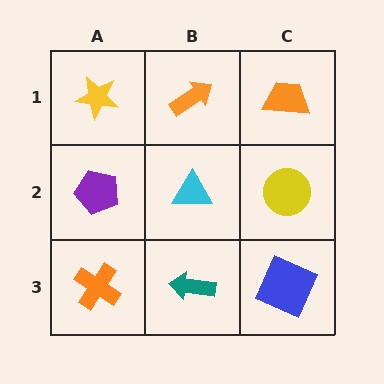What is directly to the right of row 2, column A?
A cyan triangle.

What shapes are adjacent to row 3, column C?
A yellow circle (row 2, column C), a teal arrow (row 3, column B).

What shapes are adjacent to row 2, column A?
A yellow star (row 1, column A), an orange cross (row 3, column A), a cyan triangle (row 2, column B).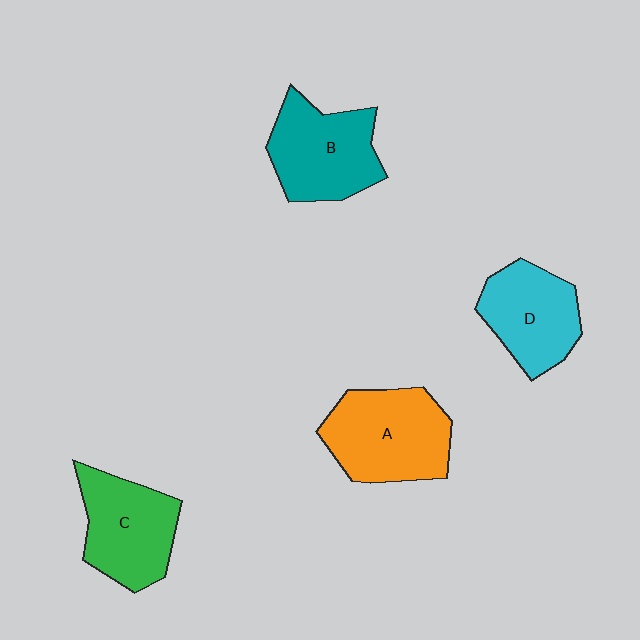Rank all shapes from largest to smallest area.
From largest to smallest: A (orange), B (teal), C (green), D (cyan).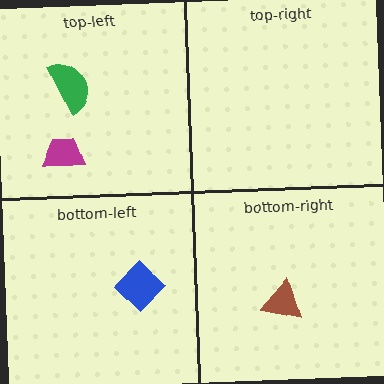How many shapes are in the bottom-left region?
1.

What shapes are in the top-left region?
The green semicircle, the magenta trapezoid.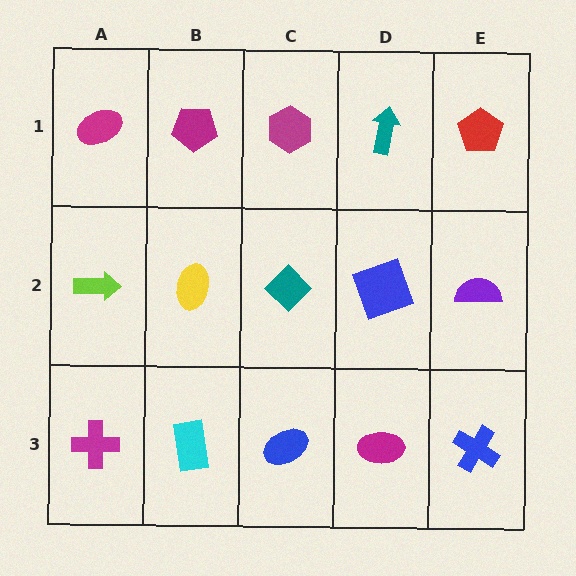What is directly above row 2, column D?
A teal arrow.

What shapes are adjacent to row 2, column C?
A magenta hexagon (row 1, column C), a blue ellipse (row 3, column C), a yellow ellipse (row 2, column B), a blue square (row 2, column D).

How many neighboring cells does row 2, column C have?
4.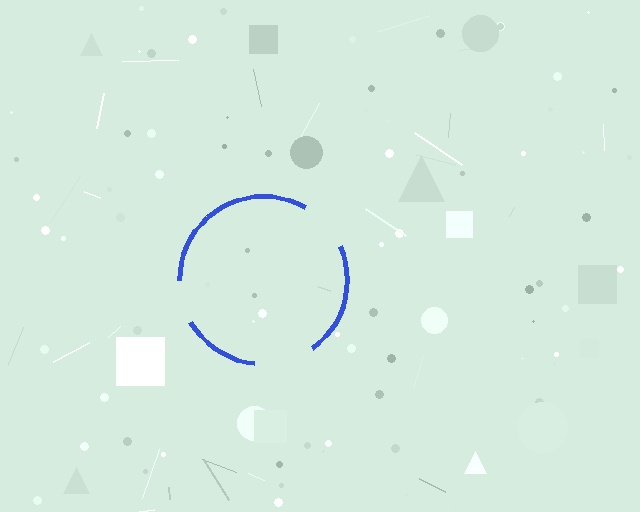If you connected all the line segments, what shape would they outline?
They would outline a circle.